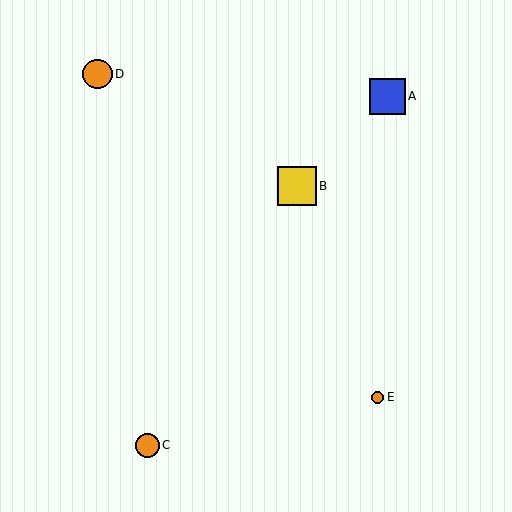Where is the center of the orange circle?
The center of the orange circle is at (98, 74).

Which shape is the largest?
The yellow square (labeled B) is the largest.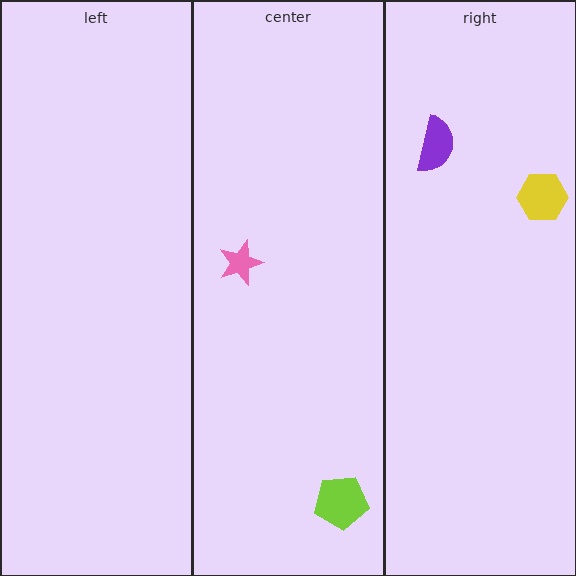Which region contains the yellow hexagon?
The right region.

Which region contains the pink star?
The center region.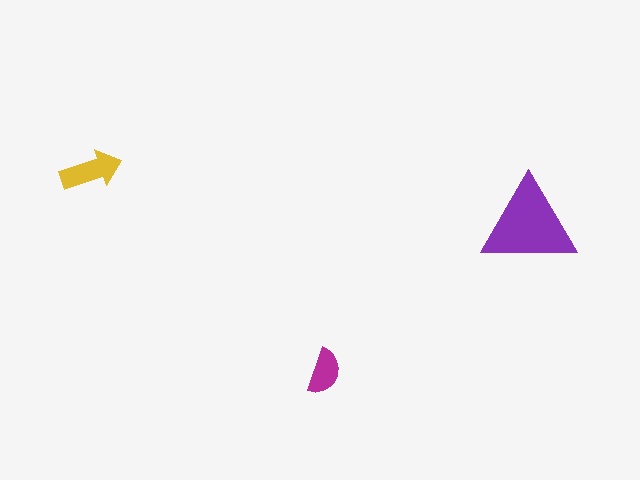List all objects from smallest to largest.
The magenta semicircle, the yellow arrow, the purple triangle.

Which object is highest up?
The yellow arrow is topmost.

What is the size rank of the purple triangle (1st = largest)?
1st.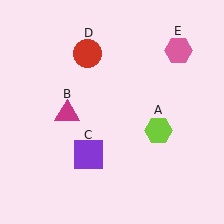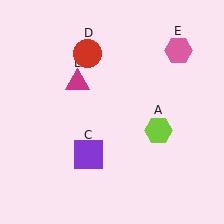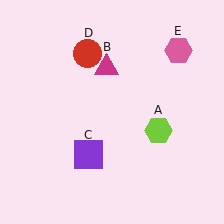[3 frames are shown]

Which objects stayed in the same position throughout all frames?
Lime hexagon (object A) and purple square (object C) and red circle (object D) and pink hexagon (object E) remained stationary.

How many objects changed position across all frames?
1 object changed position: magenta triangle (object B).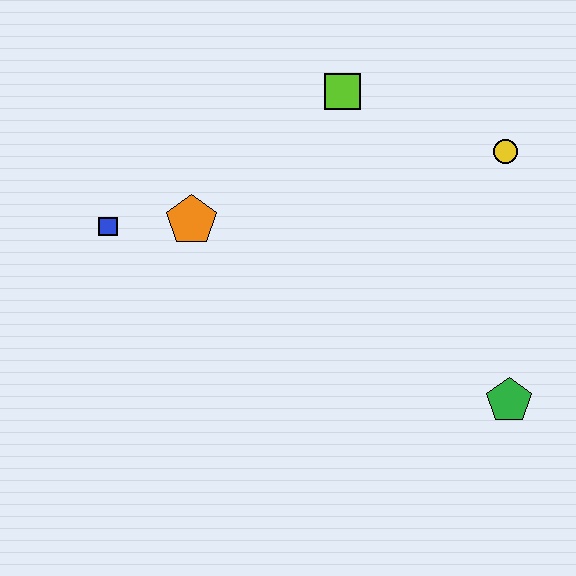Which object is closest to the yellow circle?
The lime square is closest to the yellow circle.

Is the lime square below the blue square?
No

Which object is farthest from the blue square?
The green pentagon is farthest from the blue square.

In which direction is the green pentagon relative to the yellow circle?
The green pentagon is below the yellow circle.